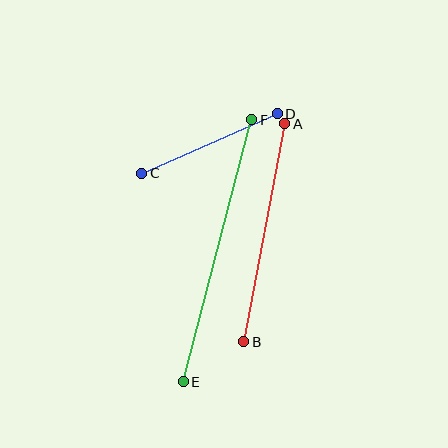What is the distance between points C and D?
The distance is approximately 148 pixels.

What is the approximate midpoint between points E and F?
The midpoint is at approximately (217, 251) pixels.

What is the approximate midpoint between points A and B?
The midpoint is at approximately (264, 233) pixels.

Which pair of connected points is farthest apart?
Points E and F are farthest apart.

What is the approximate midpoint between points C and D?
The midpoint is at approximately (210, 144) pixels.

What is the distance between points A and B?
The distance is approximately 222 pixels.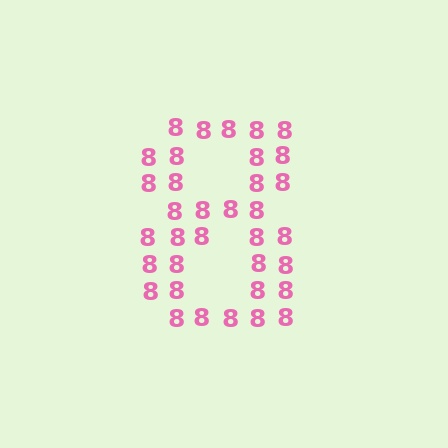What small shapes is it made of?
It is made of small digit 8's.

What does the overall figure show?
The overall figure shows the digit 8.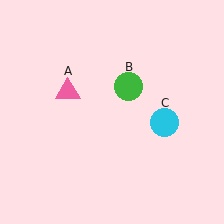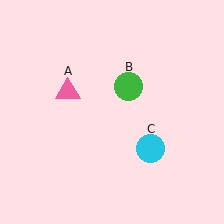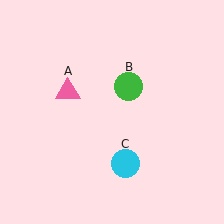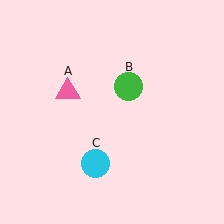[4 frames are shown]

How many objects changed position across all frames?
1 object changed position: cyan circle (object C).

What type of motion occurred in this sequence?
The cyan circle (object C) rotated clockwise around the center of the scene.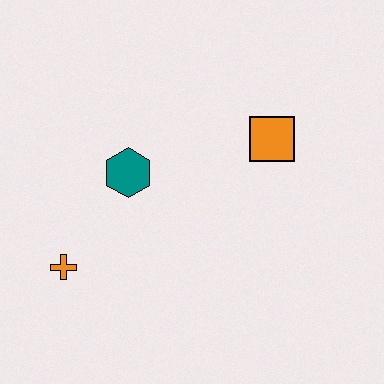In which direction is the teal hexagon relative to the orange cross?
The teal hexagon is above the orange cross.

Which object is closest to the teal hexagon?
The orange cross is closest to the teal hexagon.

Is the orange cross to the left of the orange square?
Yes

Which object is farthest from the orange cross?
The orange square is farthest from the orange cross.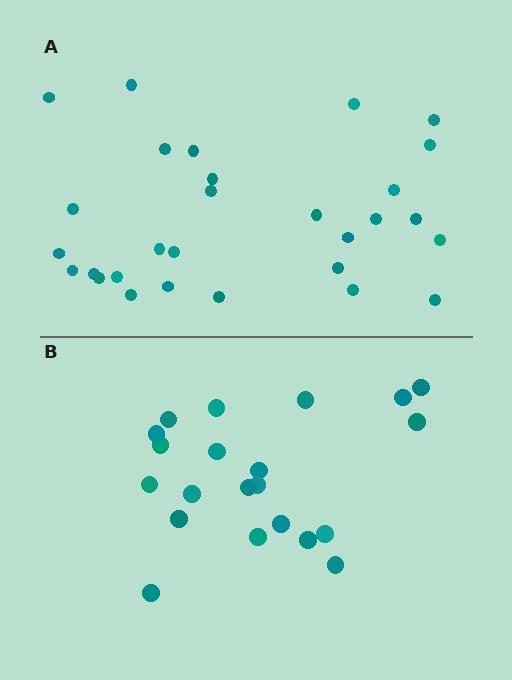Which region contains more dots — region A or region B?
Region A (the top region) has more dots.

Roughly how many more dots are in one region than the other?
Region A has roughly 8 or so more dots than region B.